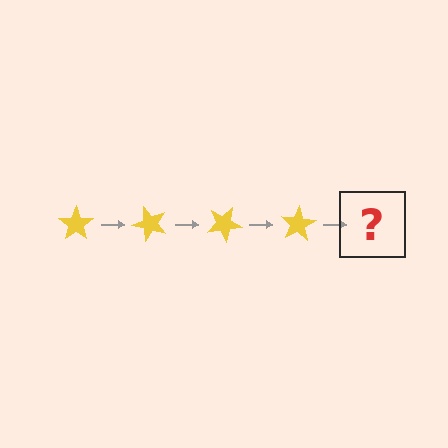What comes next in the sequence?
The next element should be a yellow star rotated 200 degrees.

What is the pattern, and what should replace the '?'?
The pattern is that the star rotates 50 degrees each step. The '?' should be a yellow star rotated 200 degrees.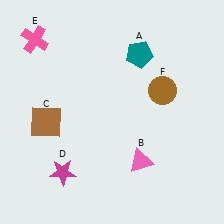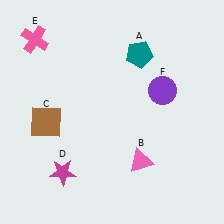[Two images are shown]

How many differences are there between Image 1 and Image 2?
There is 1 difference between the two images.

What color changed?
The circle (F) changed from brown in Image 1 to purple in Image 2.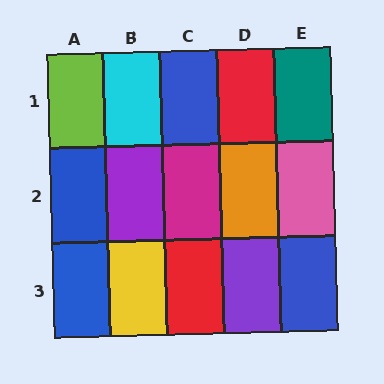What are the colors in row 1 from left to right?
Lime, cyan, blue, red, teal.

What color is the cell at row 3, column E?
Blue.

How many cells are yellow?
1 cell is yellow.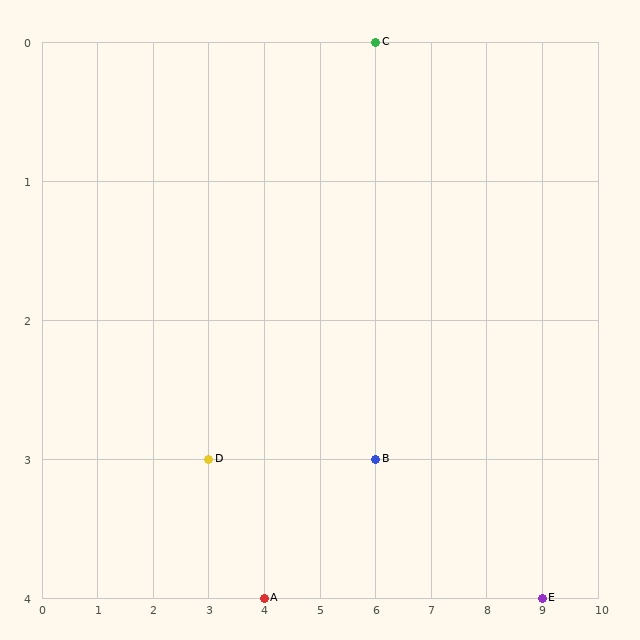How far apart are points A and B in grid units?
Points A and B are 2 columns and 1 row apart (about 2.2 grid units diagonally).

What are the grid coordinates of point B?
Point B is at grid coordinates (6, 3).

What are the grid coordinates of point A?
Point A is at grid coordinates (4, 4).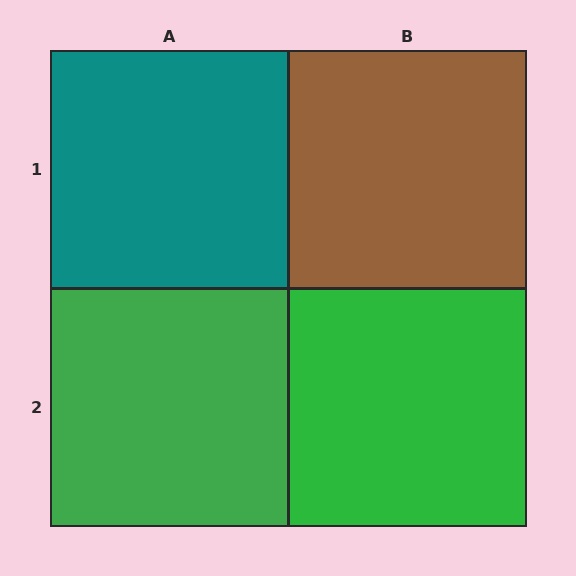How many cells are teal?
1 cell is teal.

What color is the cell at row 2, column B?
Green.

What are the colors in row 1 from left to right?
Teal, brown.